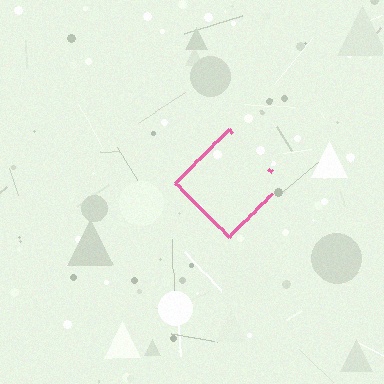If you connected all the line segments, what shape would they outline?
They would outline a diamond.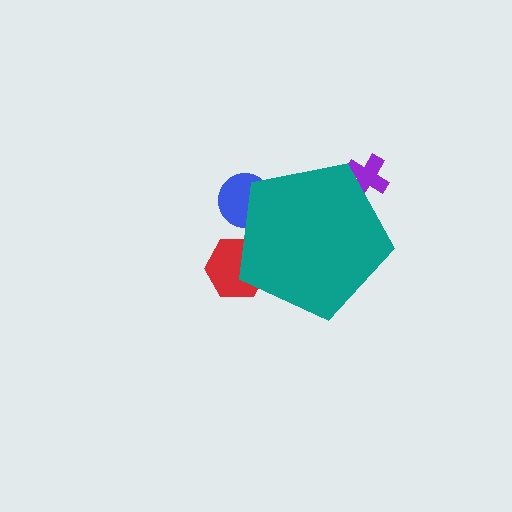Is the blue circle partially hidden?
Yes, the blue circle is partially hidden behind the teal pentagon.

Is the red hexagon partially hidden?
Yes, the red hexagon is partially hidden behind the teal pentagon.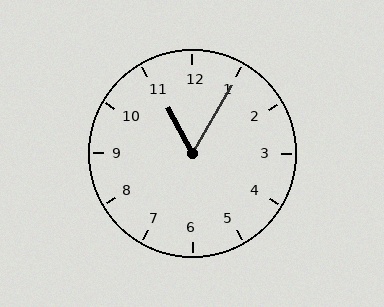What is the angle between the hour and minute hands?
Approximately 58 degrees.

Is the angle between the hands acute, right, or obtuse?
It is acute.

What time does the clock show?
11:05.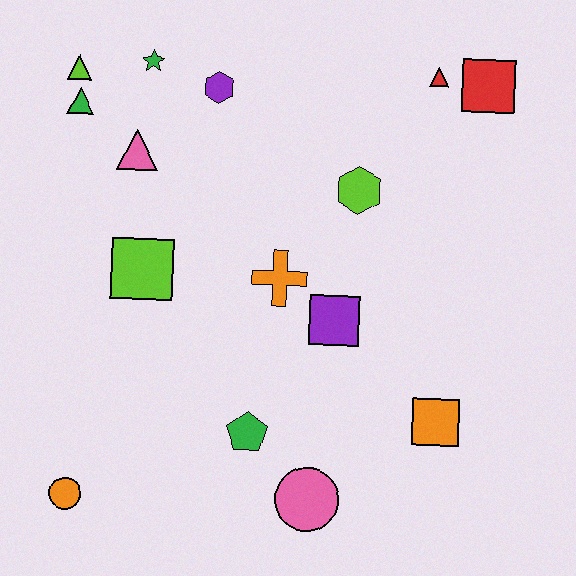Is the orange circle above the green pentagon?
No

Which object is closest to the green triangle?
The lime triangle is closest to the green triangle.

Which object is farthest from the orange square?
The lime triangle is farthest from the orange square.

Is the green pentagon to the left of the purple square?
Yes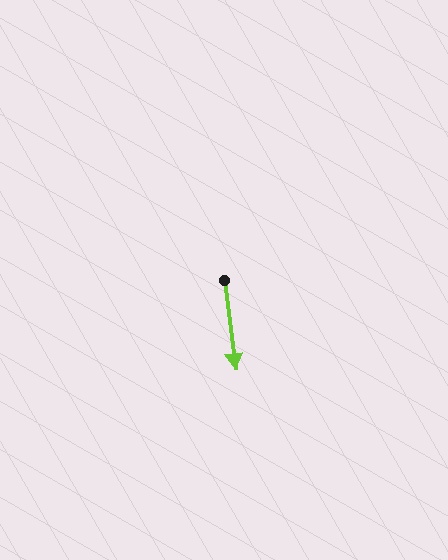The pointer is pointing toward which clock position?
Roughly 6 o'clock.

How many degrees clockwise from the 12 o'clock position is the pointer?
Approximately 173 degrees.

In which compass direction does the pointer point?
South.